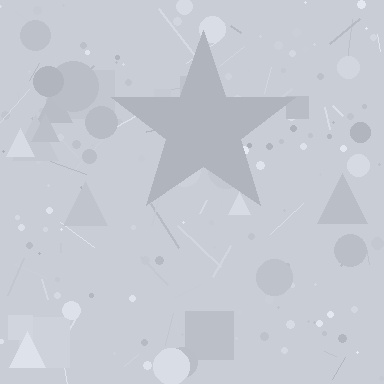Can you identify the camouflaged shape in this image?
The camouflaged shape is a star.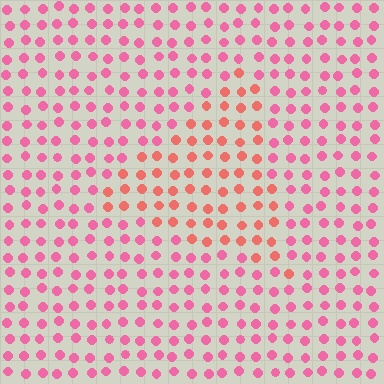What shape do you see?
I see a triangle.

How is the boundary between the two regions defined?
The boundary is defined purely by a slight shift in hue (about 29 degrees). Spacing, size, and orientation are identical on both sides.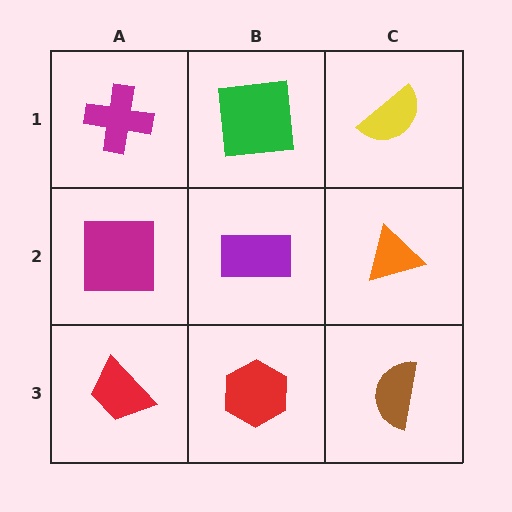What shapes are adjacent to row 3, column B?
A purple rectangle (row 2, column B), a red trapezoid (row 3, column A), a brown semicircle (row 3, column C).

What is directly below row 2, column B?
A red hexagon.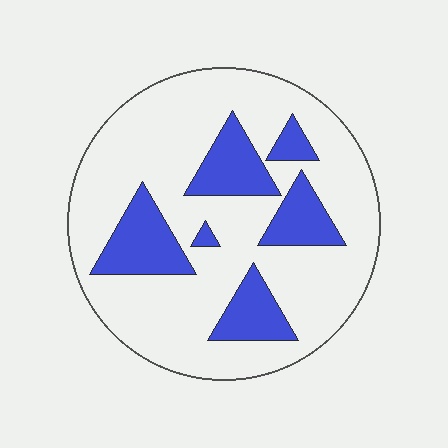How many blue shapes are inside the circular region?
6.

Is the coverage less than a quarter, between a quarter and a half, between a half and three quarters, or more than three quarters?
Less than a quarter.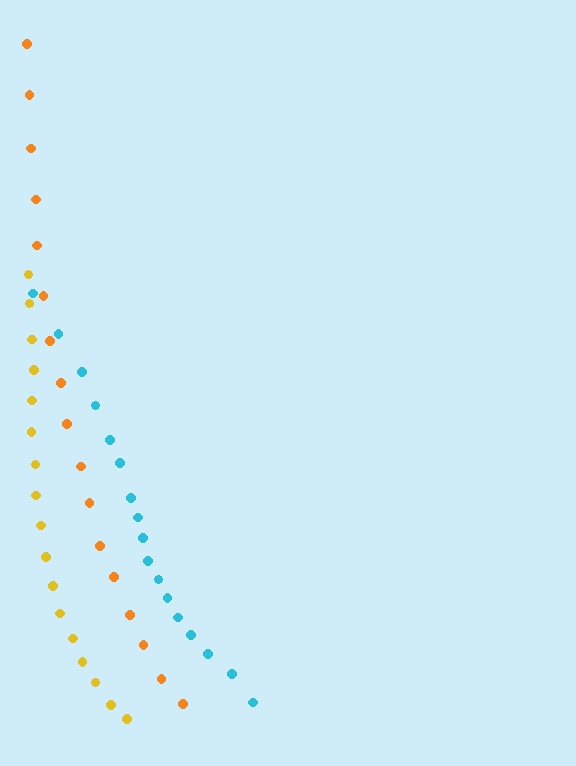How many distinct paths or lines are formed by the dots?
There are 3 distinct paths.